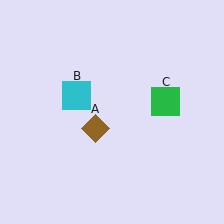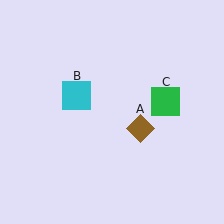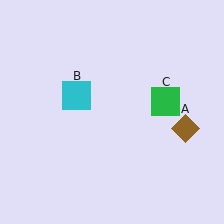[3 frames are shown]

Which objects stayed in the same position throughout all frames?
Cyan square (object B) and green square (object C) remained stationary.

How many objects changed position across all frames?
1 object changed position: brown diamond (object A).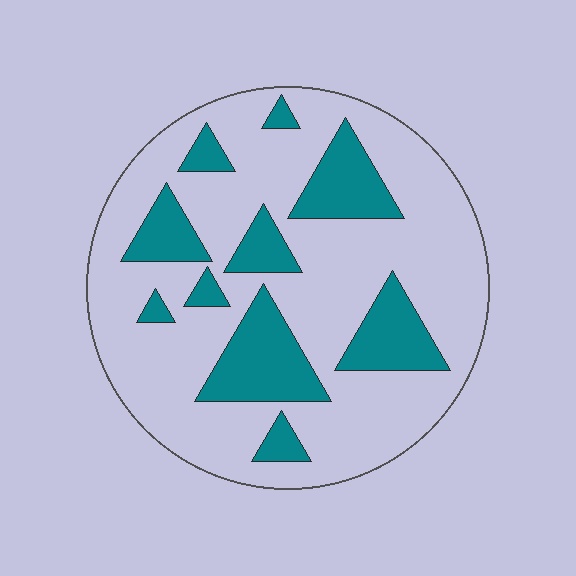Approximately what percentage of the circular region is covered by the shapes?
Approximately 25%.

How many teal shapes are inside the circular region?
10.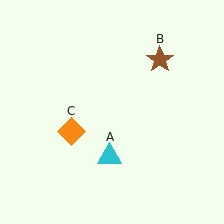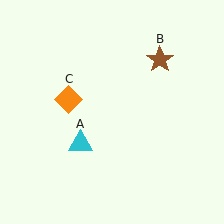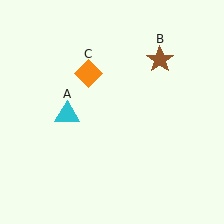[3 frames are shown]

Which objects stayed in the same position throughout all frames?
Brown star (object B) remained stationary.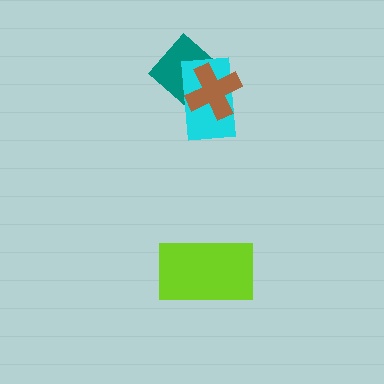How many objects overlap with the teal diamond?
2 objects overlap with the teal diamond.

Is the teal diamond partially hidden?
Yes, it is partially covered by another shape.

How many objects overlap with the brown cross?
2 objects overlap with the brown cross.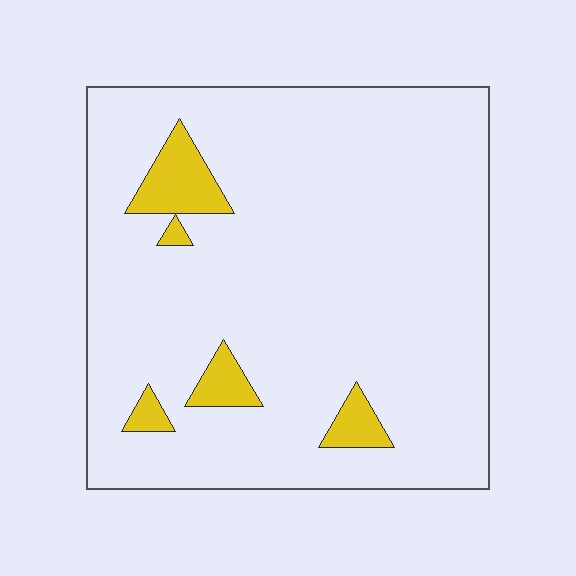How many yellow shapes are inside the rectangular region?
5.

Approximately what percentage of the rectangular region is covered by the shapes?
Approximately 10%.